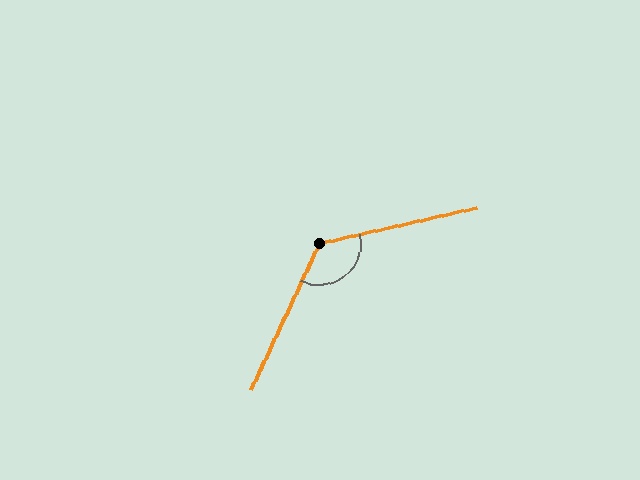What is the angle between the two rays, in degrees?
Approximately 127 degrees.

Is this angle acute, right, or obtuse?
It is obtuse.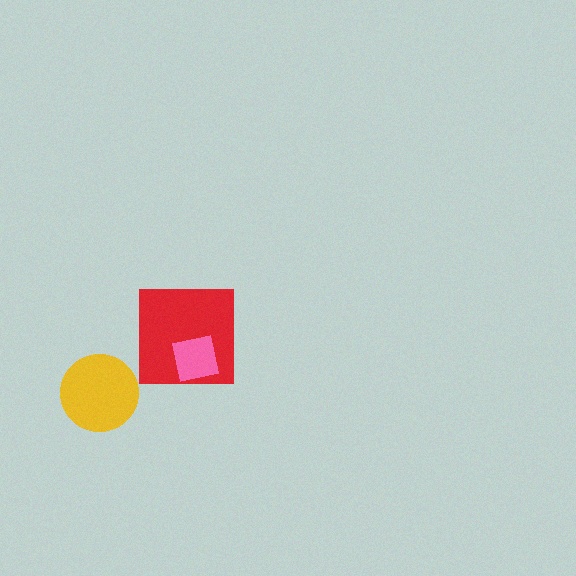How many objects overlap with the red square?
1 object overlaps with the red square.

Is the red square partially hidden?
Yes, it is partially covered by another shape.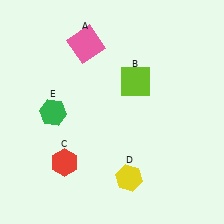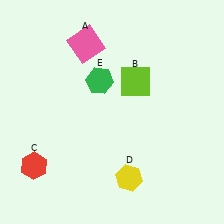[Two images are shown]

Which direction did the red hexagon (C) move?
The red hexagon (C) moved left.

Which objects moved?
The objects that moved are: the red hexagon (C), the green hexagon (E).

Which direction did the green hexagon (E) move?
The green hexagon (E) moved right.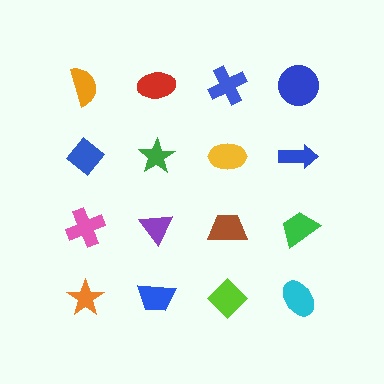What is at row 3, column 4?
A green trapezoid.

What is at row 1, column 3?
A blue cross.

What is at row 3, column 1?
A pink cross.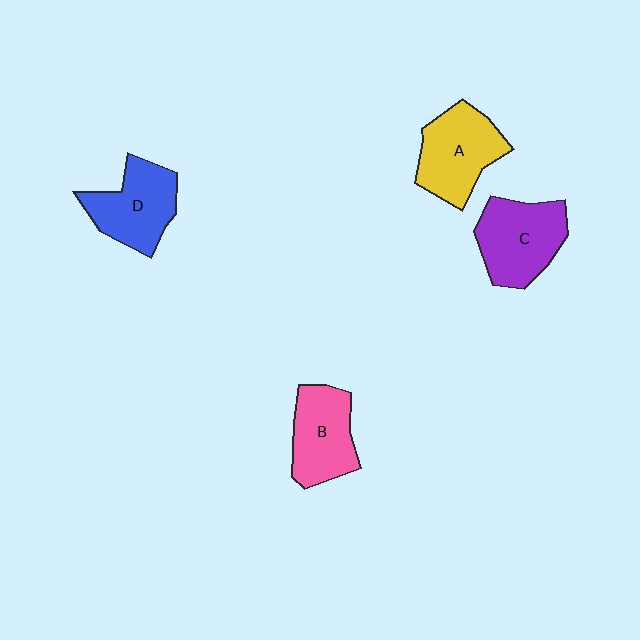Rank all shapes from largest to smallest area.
From largest to smallest: C (purple), A (yellow), D (blue), B (pink).